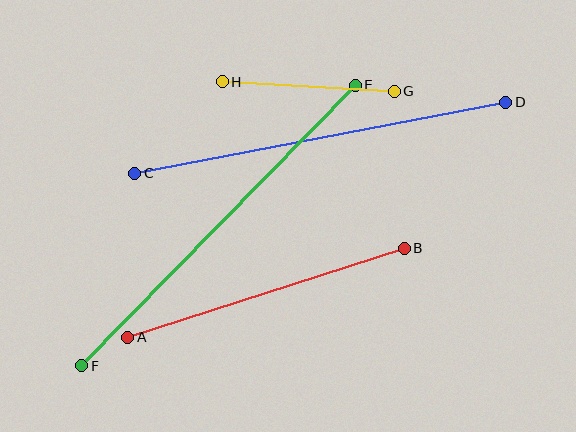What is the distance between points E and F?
The distance is approximately 392 pixels.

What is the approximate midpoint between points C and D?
The midpoint is at approximately (320, 138) pixels.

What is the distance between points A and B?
The distance is approximately 290 pixels.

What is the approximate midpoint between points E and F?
The midpoint is at approximately (219, 226) pixels.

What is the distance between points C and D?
The distance is approximately 378 pixels.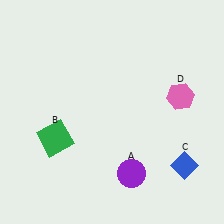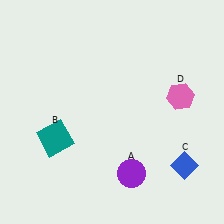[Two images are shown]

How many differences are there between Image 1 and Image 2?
There is 1 difference between the two images.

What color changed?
The square (B) changed from green in Image 1 to teal in Image 2.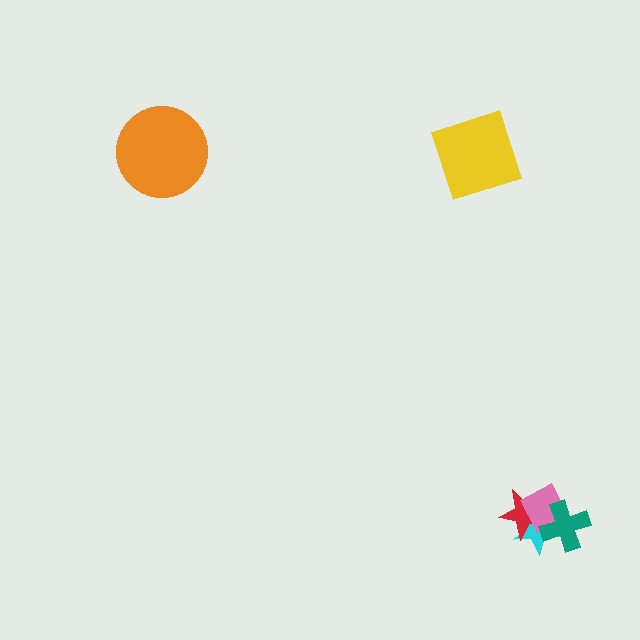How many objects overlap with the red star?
3 objects overlap with the red star.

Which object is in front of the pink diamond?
The teal cross is in front of the pink diamond.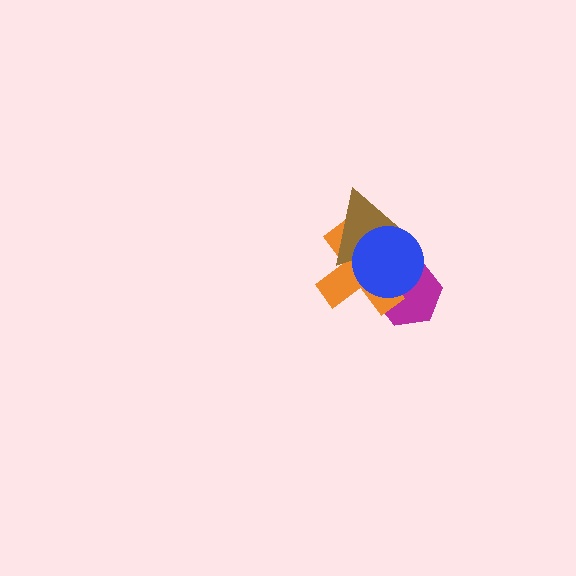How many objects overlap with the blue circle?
3 objects overlap with the blue circle.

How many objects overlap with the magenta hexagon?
2 objects overlap with the magenta hexagon.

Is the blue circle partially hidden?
No, no other shape covers it.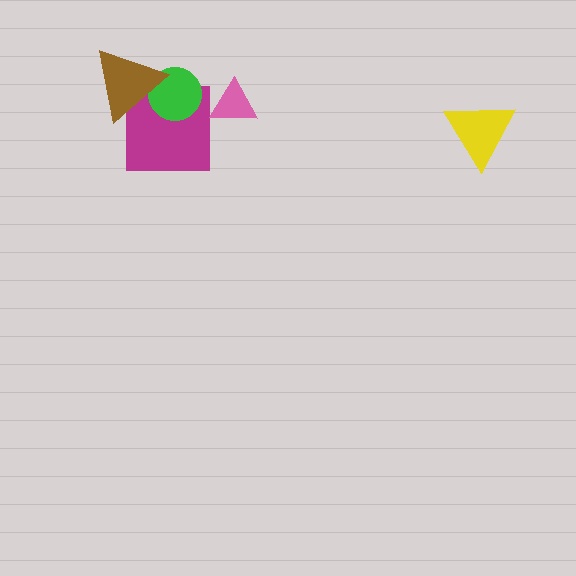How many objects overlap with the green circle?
2 objects overlap with the green circle.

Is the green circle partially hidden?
Yes, it is partially covered by another shape.